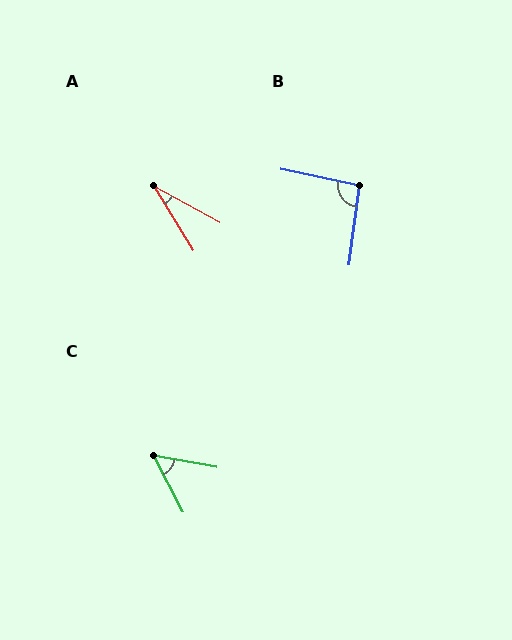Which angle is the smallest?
A, at approximately 29 degrees.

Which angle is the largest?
B, at approximately 94 degrees.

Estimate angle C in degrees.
Approximately 52 degrees.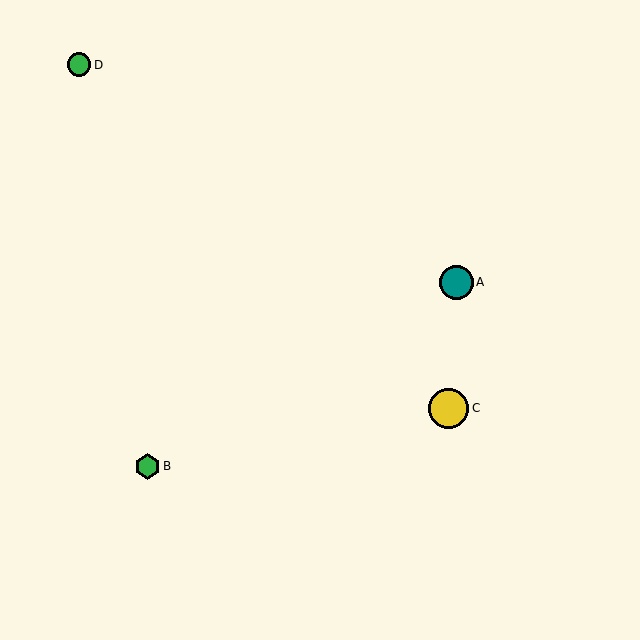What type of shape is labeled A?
Shape A is a teal circle.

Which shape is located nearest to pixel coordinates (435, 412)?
The yellow circle (labeled C) at (449, 408) is nearest to that location.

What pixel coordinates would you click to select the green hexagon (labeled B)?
Click at (147, 466) to select the green hexagon B.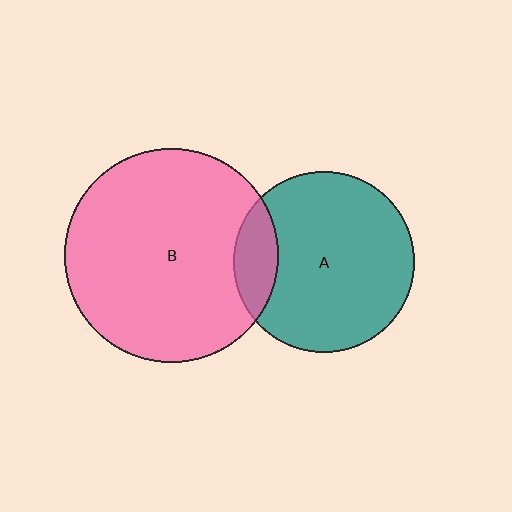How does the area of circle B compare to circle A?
Approximately 1.4 times.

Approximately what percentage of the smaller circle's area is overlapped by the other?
Approximately 15%.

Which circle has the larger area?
Circle B (pink).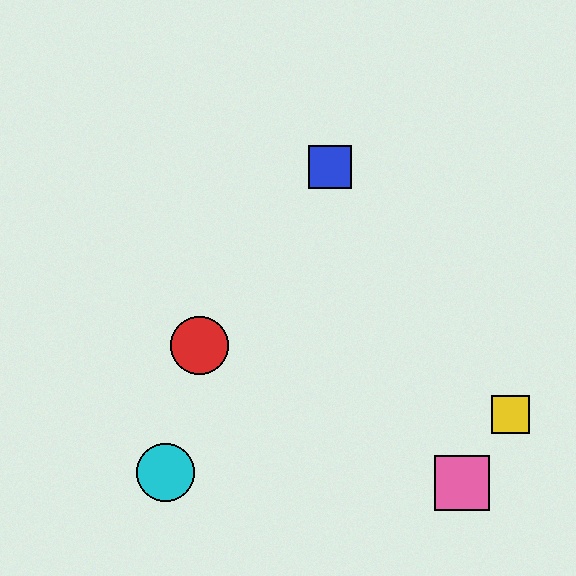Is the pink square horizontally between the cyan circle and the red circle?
No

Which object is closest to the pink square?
The yellow square is closest to the pink square.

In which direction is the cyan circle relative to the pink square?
The cyan circle is to the left of the pink square.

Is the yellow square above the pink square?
Yes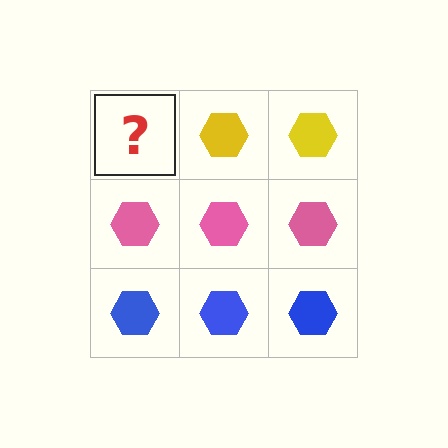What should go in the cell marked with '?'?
The missing cell should contain a yellow hexagon.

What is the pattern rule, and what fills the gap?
The rule is that each row has a consistent color. The gap should be filled with a yellow hexagon.